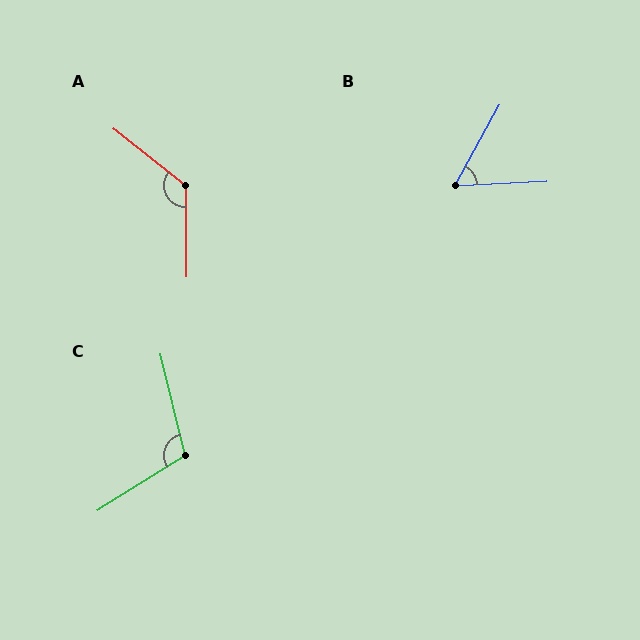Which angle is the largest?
A, at approximately 129 degrees.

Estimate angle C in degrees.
Approximately 109 degrees.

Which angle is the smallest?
B, at approximately 58 degrees.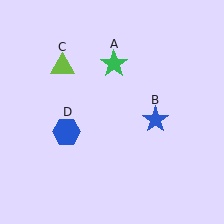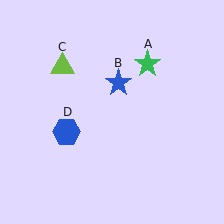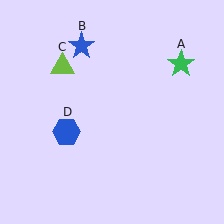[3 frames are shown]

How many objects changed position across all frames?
2 objects changed position: green star (object A), blue star (object B).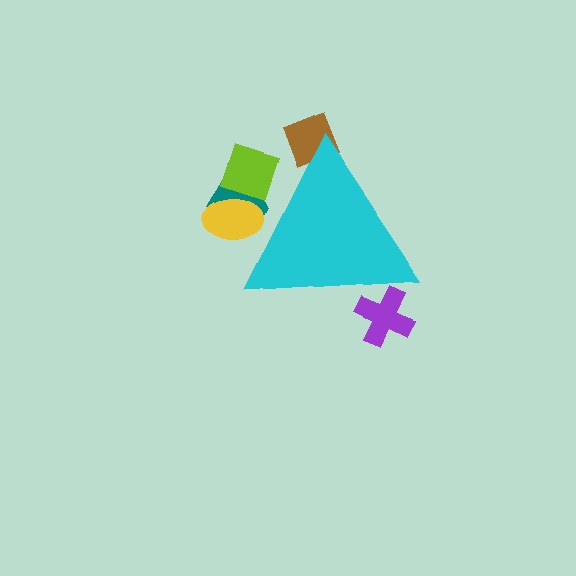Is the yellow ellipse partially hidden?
Yes, the yellow ellipse is partially hidden behind the cyan triangle.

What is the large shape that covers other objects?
A cyan triangle.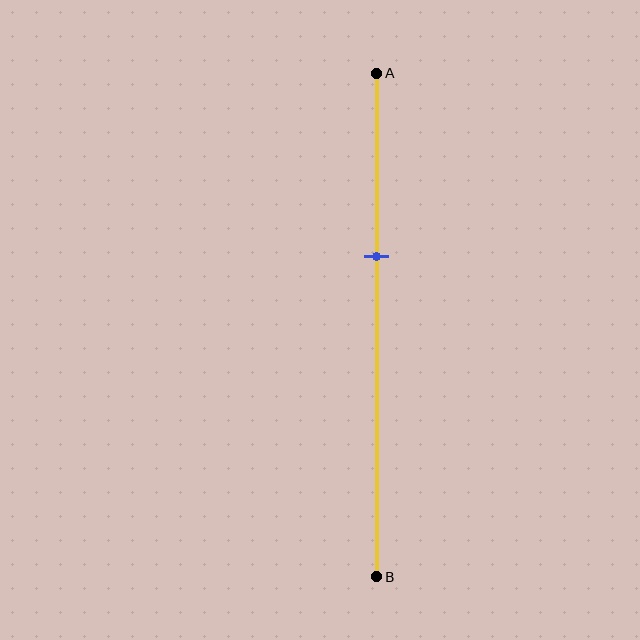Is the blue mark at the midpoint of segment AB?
No, the mark is at about 35% from A, not at the 50% midpoint.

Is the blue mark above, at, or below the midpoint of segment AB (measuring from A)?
The blue mark is above the midpoint of segment AB.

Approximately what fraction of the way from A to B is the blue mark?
The blue mark is approximately 35% of the way from A to B.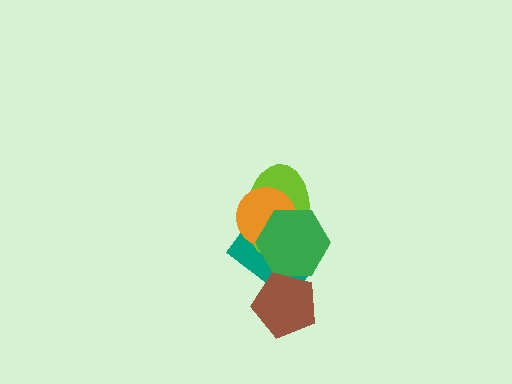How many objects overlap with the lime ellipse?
3 objects overlap with the lime ellipse.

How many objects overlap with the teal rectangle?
4 objects overlap with the teal rectangle.